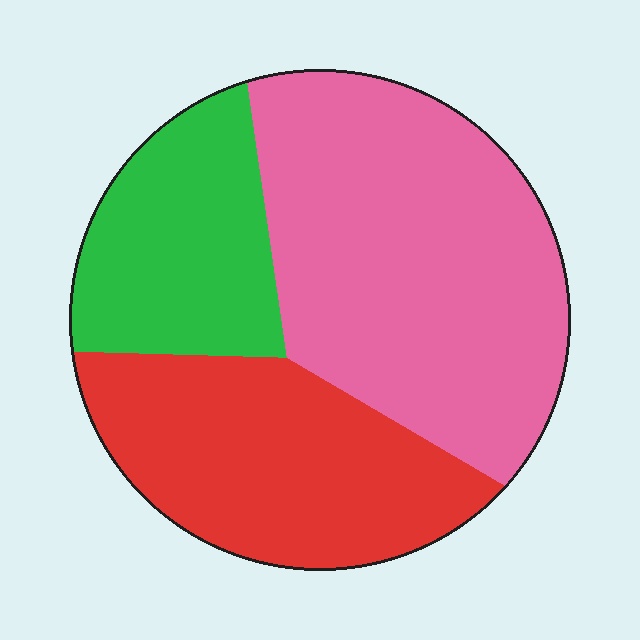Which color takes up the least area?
Green, at roughly 20%.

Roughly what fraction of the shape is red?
Red covers 31% of the shape.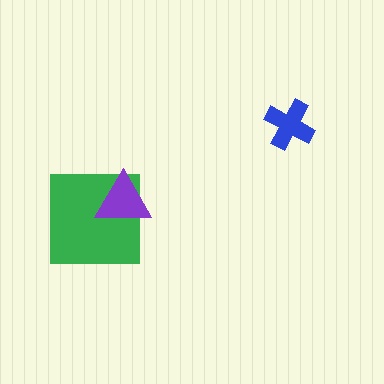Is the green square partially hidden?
Yes, it is partially covered by another shape.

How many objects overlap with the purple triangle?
1 object overlaps with the purple triangle.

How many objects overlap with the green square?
1 object overlaps with the green square.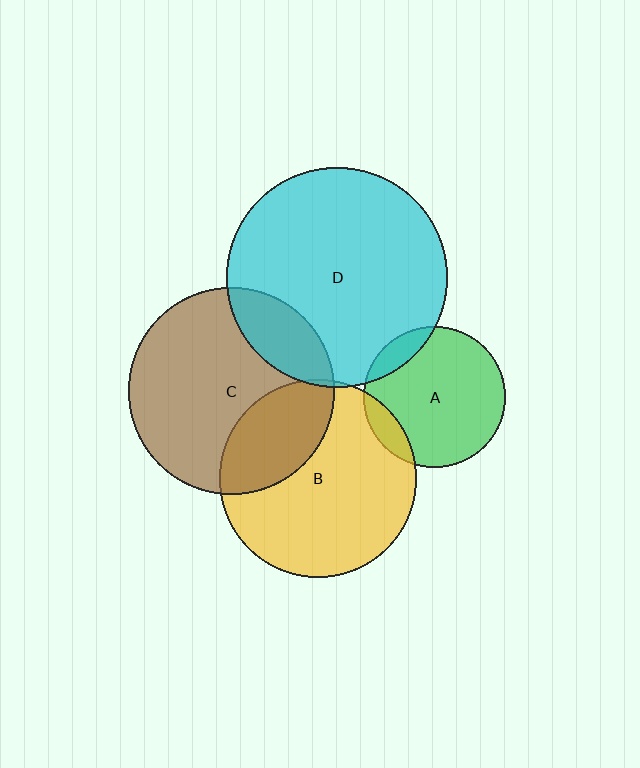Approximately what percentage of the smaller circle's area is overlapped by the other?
Approximately 10%.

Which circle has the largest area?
Circle D (cyan).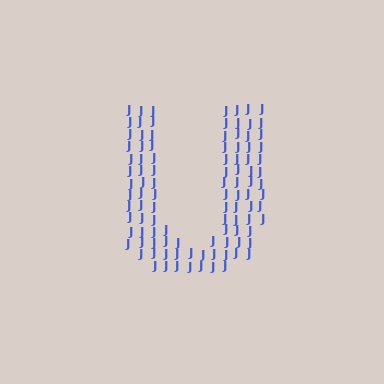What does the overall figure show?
The overall figure shows the letter U.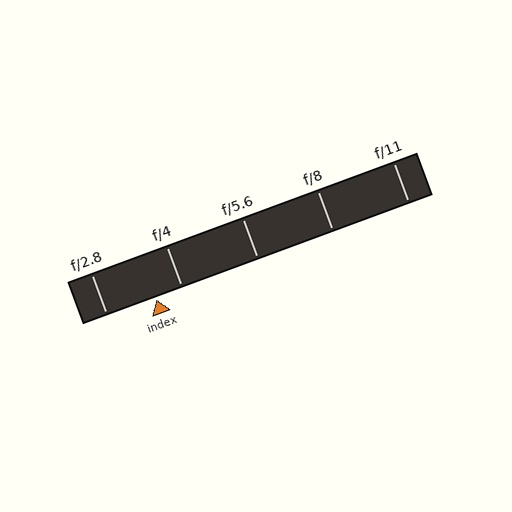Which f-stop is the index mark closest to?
The index mark is closest to f/4.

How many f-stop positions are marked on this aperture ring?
There are 5 f-stop positions marked.